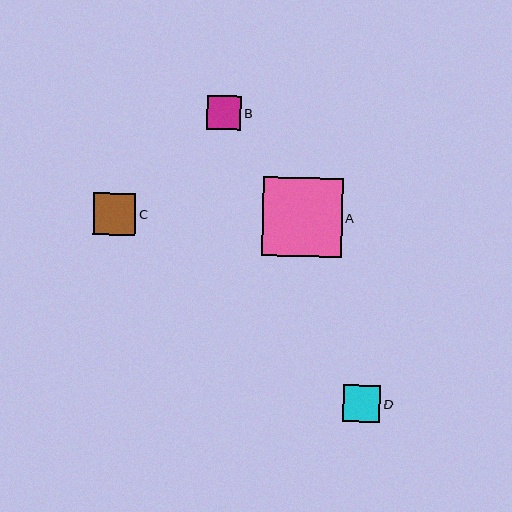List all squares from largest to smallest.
From largest to smallest: A, C, D, B.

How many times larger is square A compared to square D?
Square A is approximately 2.1 times the size of square D.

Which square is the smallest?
Square B is the smallest with a size of approximately 34 pixels.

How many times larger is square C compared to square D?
Square C is approximately 1.1 times the size of square D.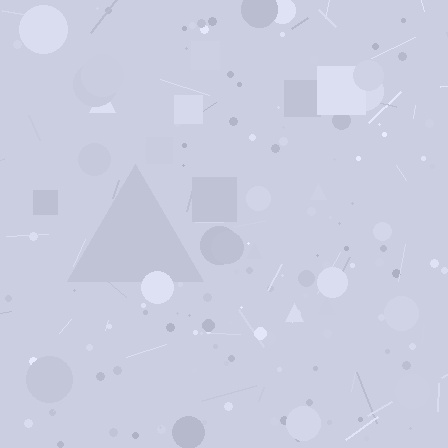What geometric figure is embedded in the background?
A triangle is embedded in the background.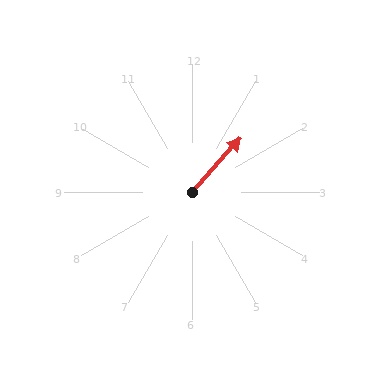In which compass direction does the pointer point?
Northeast.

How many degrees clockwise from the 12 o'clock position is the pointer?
Approximately 42 degrees.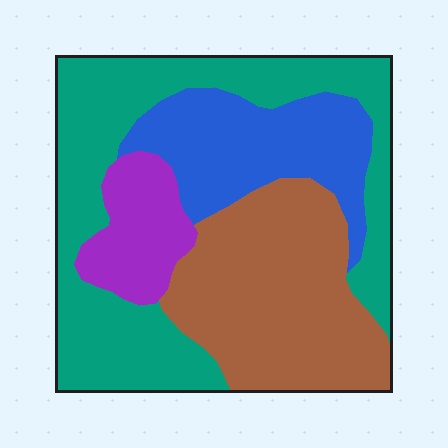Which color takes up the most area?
Teal, at roughly 40%.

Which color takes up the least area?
Purple, at roughly 10%.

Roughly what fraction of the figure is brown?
Brown takes up between a quarter and a half of the figure.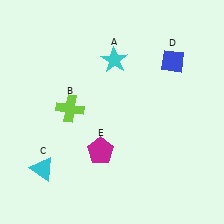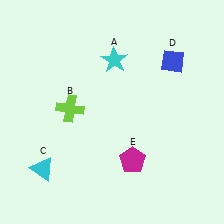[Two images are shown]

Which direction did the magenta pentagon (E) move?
The magenta pentagon (E) moved right.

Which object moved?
The magenta pentagon (E) moved right.